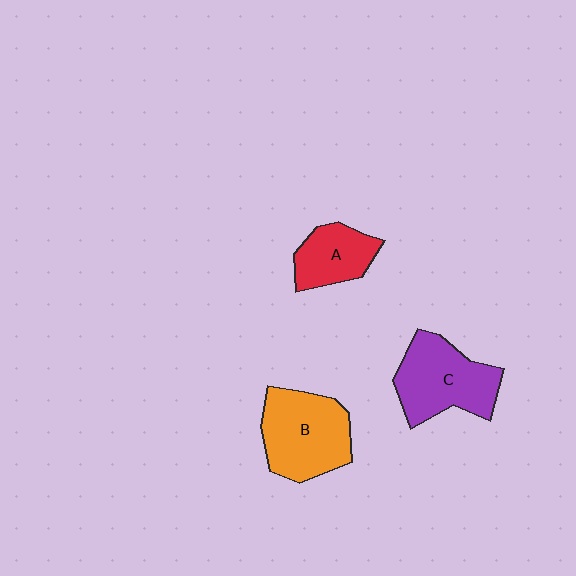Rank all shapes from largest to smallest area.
From largest to smallest: B (orange), C (purple), A (red).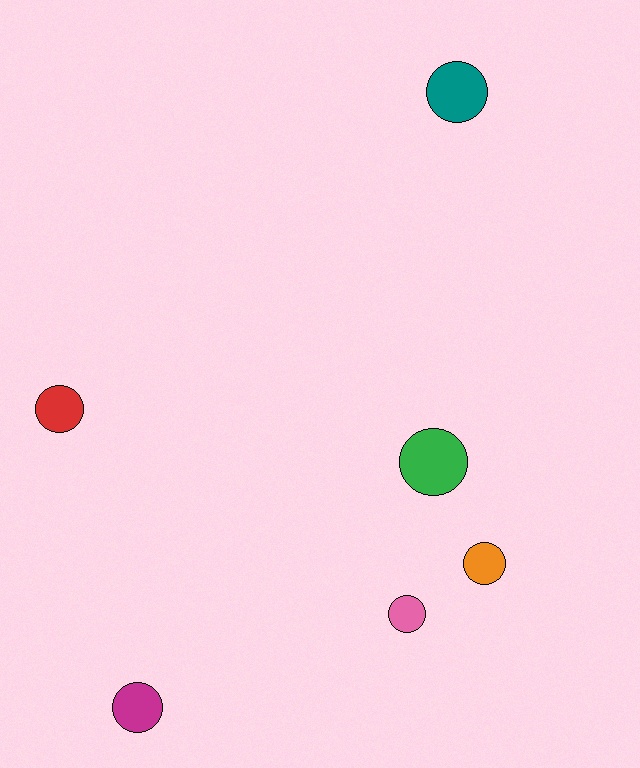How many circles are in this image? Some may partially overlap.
There are 6 circles.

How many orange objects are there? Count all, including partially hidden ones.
There is 1 orange object.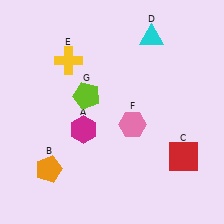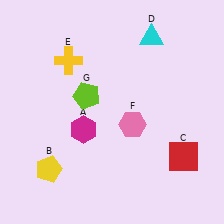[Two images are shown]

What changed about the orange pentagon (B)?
In Image 1, B is orange. In Image 2, it changed to yellow.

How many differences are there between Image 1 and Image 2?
There is 1 difference between the two images.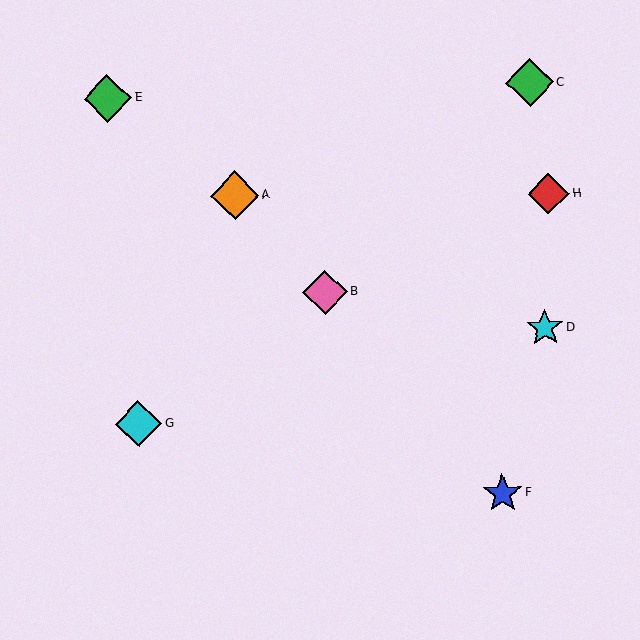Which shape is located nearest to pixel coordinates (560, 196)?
The red diamond (labeled H) at (549, 194) is nearest to that location.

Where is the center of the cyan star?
The center of the cyan star is at (545, 328).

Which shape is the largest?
The orange diamond (labeled A) is the largest.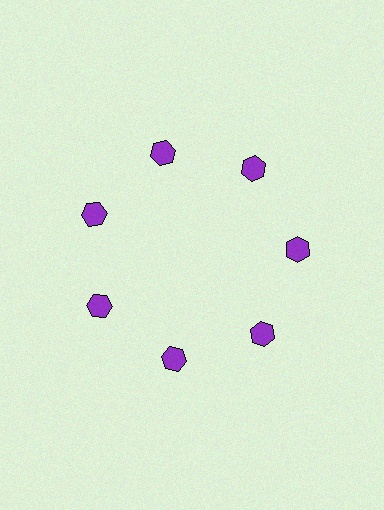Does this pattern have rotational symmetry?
Yes, this pattern has 7-fold rotational symmetry. It looks the same after rotating 51 degrees around the center.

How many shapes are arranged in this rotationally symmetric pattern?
There are 7 shapes, arranged in 7 groups of 1.